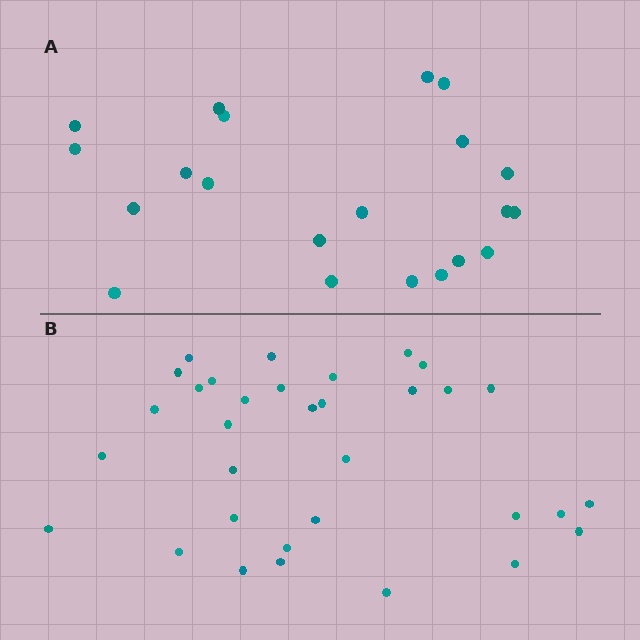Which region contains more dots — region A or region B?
Region B (the bottom region) has more dots.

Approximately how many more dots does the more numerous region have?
Region B has roughly 12 or so more dots than region A.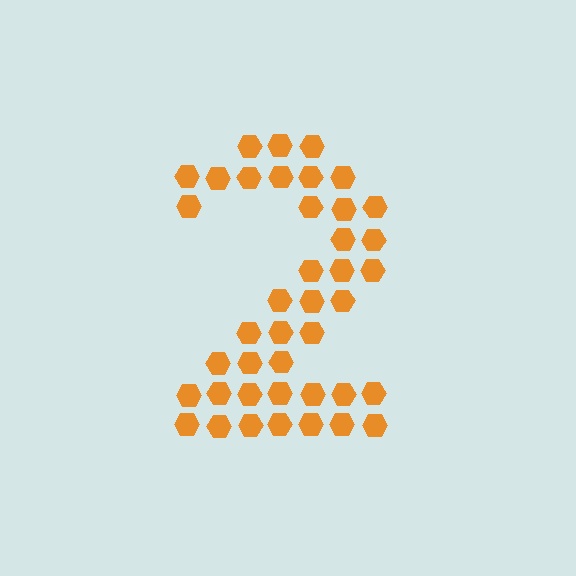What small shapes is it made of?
It is made of small hexagons.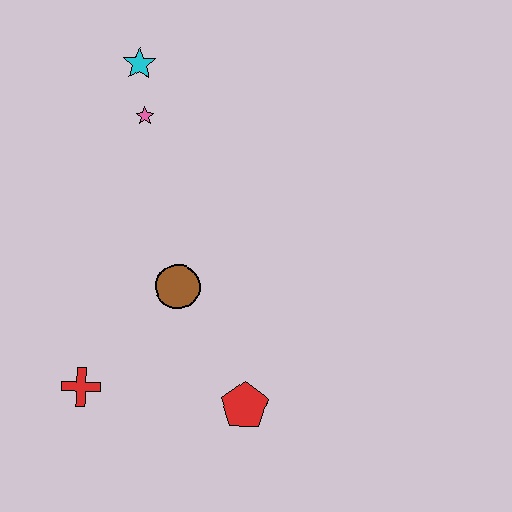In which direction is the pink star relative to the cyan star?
The pink star is below the cyan star.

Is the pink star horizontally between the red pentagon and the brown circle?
No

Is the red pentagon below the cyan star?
Yes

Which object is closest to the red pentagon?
The brown circle is closest to the red pentagon.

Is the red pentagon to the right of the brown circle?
Yes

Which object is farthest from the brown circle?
The cyan star is farthest from the brown circle.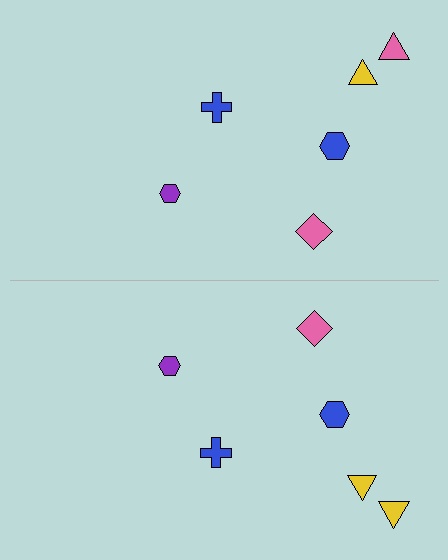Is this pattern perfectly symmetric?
No, the pattern is not perfectly symmetric. The yellow triangle on the bottom side breaks the symmetry — its mirror counterpart is pink.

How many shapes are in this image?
There are 12 shapes in this image.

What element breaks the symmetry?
The yellow triangle on the bottom side breaks the symmetry — its mirror counterpart is pink.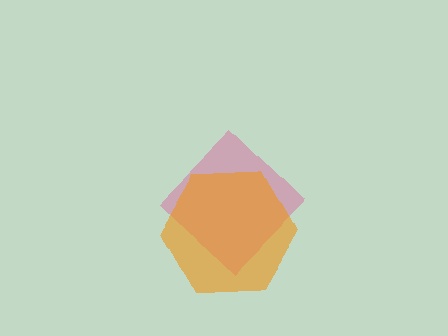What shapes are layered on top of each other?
The layered shapes are: a pink diamond, an orange hexagon.